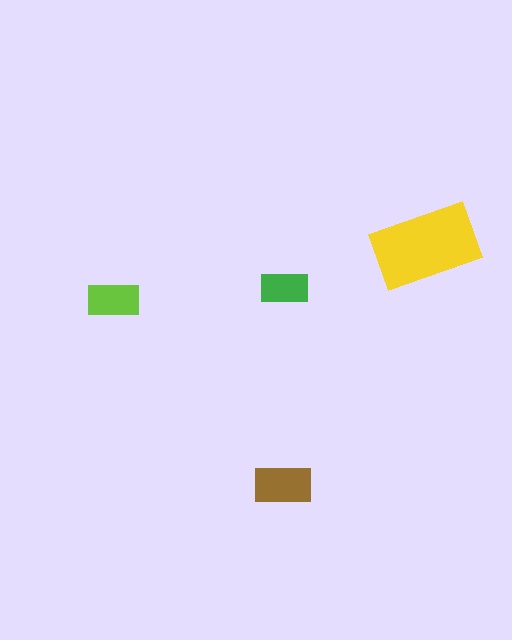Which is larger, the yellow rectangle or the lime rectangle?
The yellow one.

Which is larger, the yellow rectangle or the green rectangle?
The yellow one.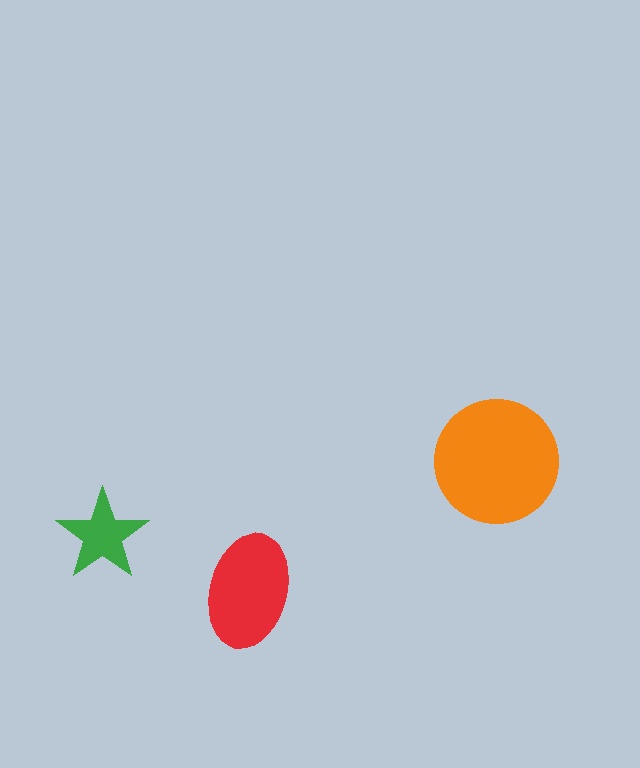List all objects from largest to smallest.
The orange circle, the red ellipse, the green star.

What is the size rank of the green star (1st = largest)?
3rd.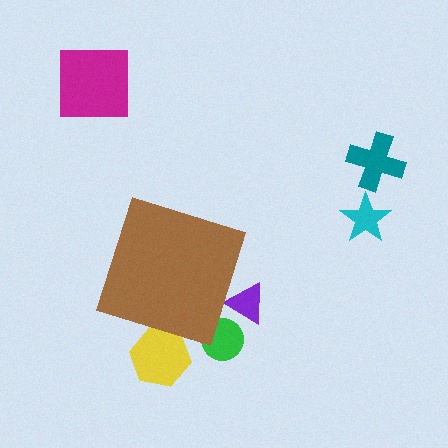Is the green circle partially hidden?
Yes, the green circle is partially hidden behind the brown diamond.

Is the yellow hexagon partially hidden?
Yes, the yellow hexagon is partially hidden behind the brown diamond.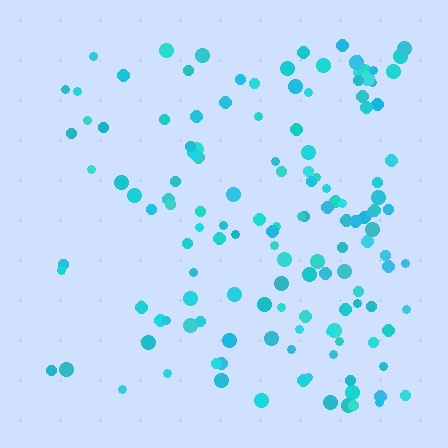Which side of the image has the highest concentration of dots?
The right.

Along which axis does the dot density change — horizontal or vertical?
Horizontal.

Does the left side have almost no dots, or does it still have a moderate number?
Still a moderate number, just noticeably fewer than the right.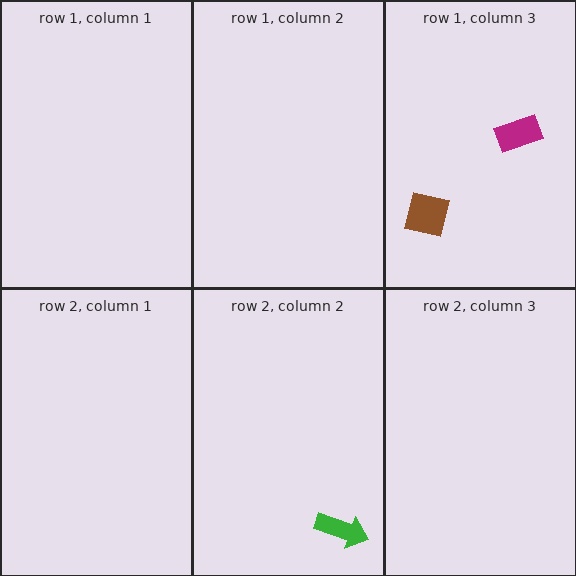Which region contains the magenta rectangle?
The row 1, column 3 region.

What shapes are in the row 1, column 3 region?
The magenta rectangle, the brown square.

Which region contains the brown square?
The row 1, column 3 region.